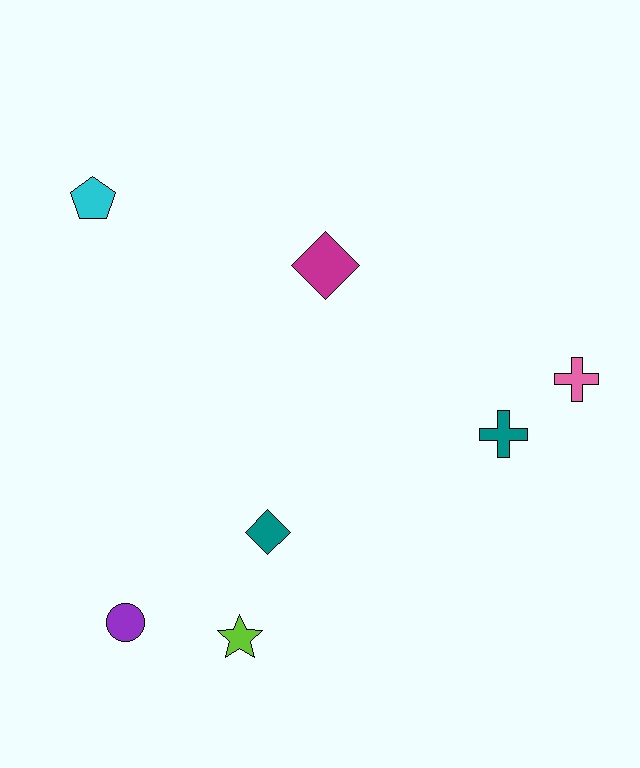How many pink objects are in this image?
There is 1 pink object.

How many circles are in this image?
There is 1 circle.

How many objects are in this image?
There are 7 objects.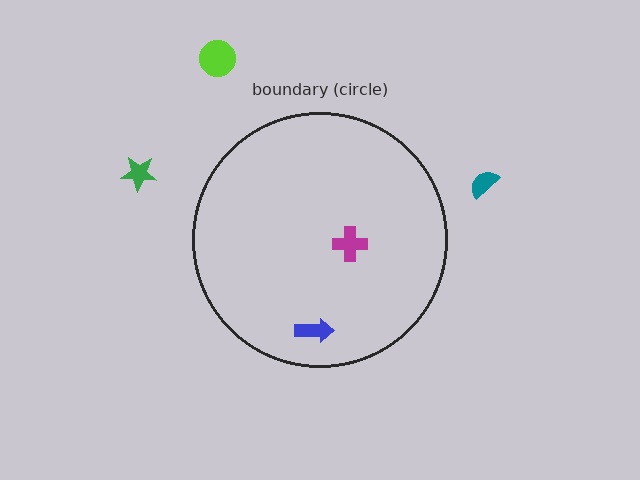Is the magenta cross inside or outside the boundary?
Inside.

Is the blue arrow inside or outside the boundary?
Inside.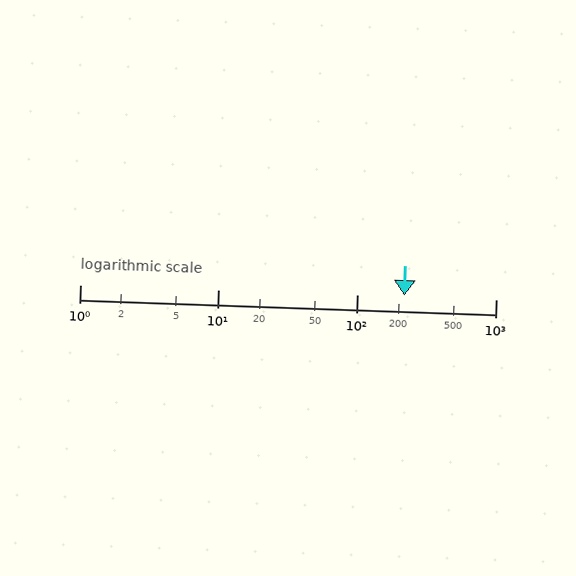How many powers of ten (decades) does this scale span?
The scale spans 3 decades, from 1 to 1000.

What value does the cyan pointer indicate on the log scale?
The pointer indicates approximately 220.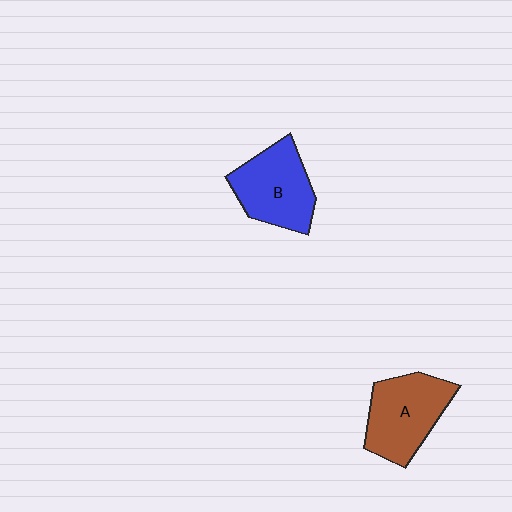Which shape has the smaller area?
Shape B (blue).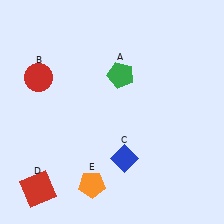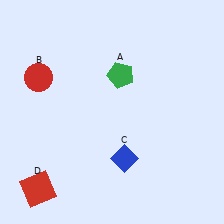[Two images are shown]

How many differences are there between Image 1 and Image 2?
There is 1 difference between the two images.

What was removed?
The orange pentagon (E) was removed in Image 2.